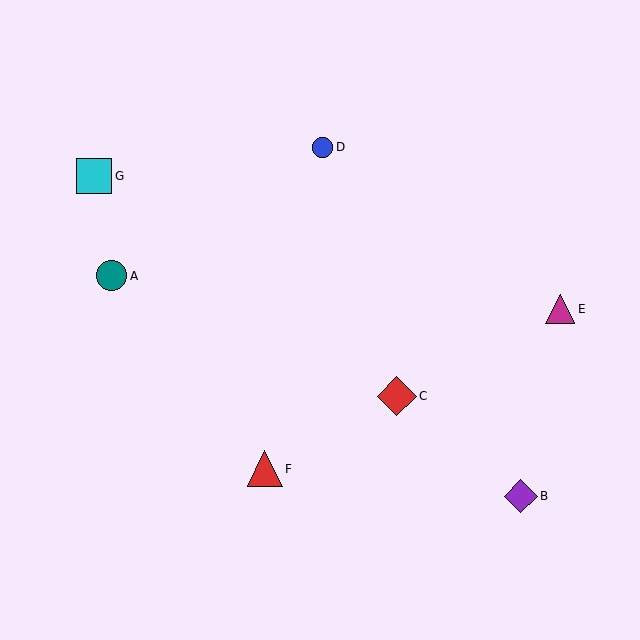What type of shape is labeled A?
Shape A is a teal circle.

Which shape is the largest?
The red diamond (labeled C) is the largest.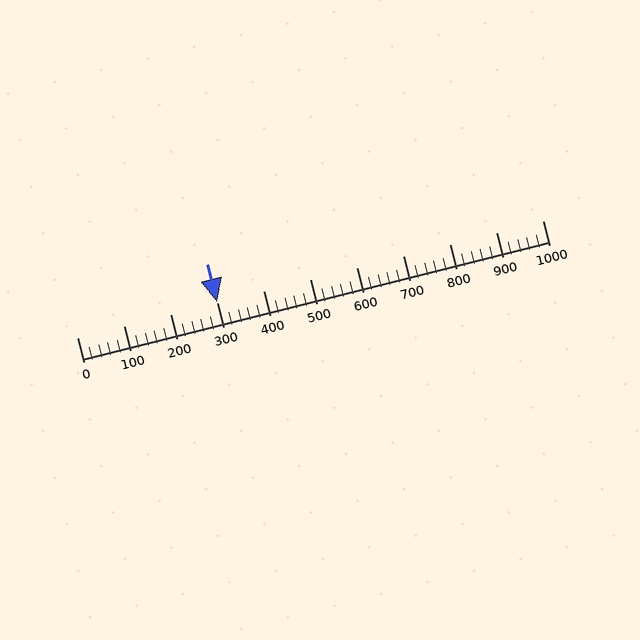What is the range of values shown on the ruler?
The ruler shows values from 0 to 1000.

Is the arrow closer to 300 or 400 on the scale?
The arrow is closer to 300.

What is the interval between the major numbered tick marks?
The major tick marks are spaced 100 units apart.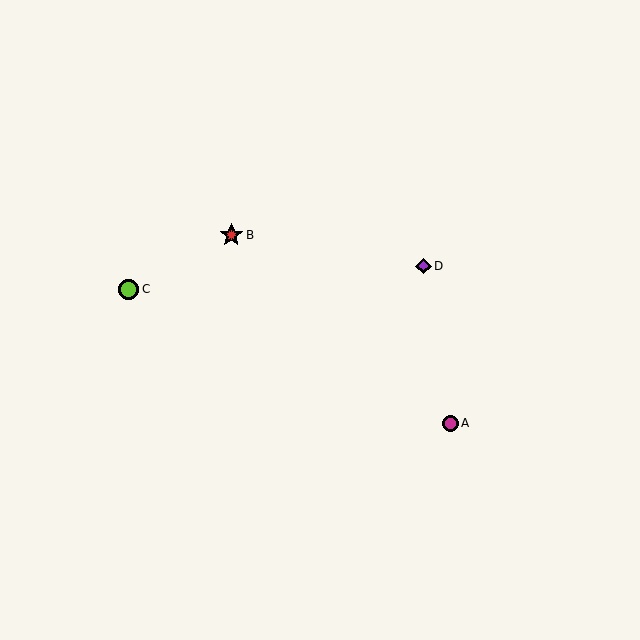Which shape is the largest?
The red star (labeled B) is the largest.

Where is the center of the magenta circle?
The center of the magenta circle is at (450, 423).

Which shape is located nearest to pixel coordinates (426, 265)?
The purple diamond (labeled D) at (424, 266) is nearest to that location.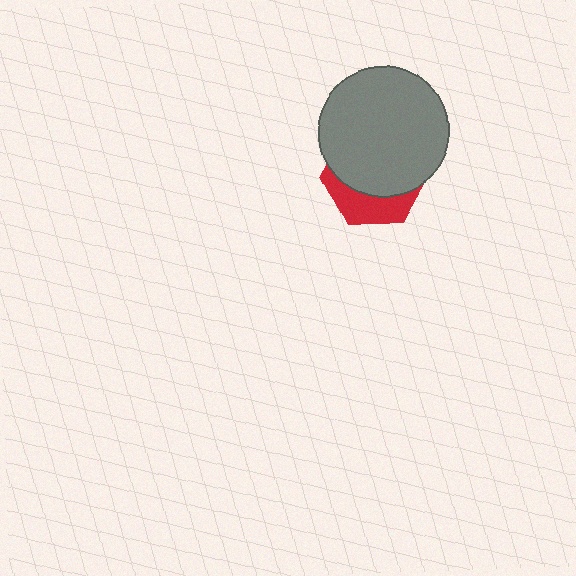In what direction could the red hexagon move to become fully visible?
The red hexagon could move down. That would shift it out from behind the gray circle entirely.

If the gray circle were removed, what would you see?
You would see the complete red hexagon.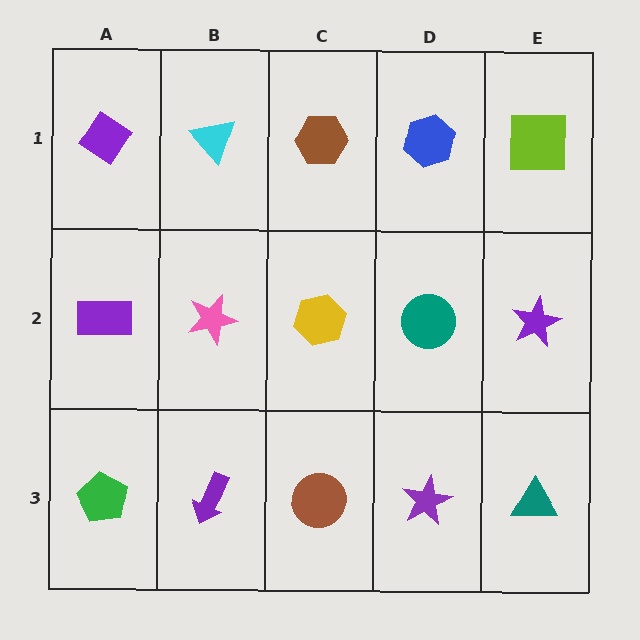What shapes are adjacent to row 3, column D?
A teal circle (row 2, column D), a brown circle (row 3, column C), a teal triangle (row 3, column E).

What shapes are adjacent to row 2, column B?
A cyan triangle (row 1, column B), a purple arrow (row 3, column B), a purple rectangle (row 2, column A), a yellow hexagon (row 2, column C).